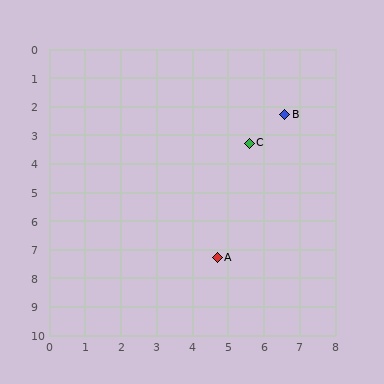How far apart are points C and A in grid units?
Points C and A are about 4.1 grid units apart.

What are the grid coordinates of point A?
Point A is at approximately (4.7, 7.3).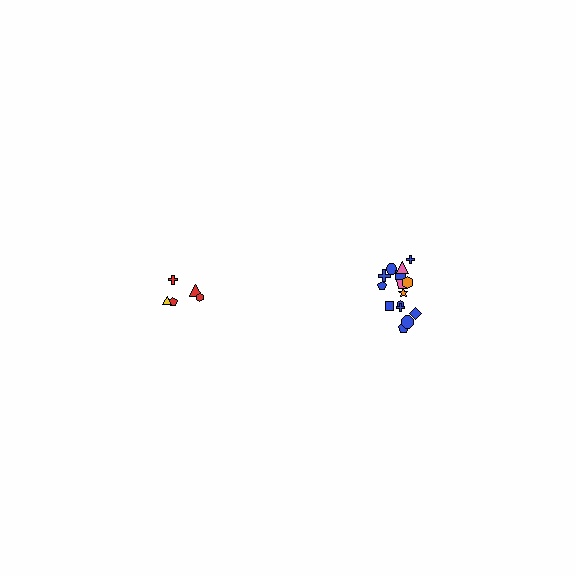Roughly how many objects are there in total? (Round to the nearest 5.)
Roughly 20 objects in total.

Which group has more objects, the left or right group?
The right group.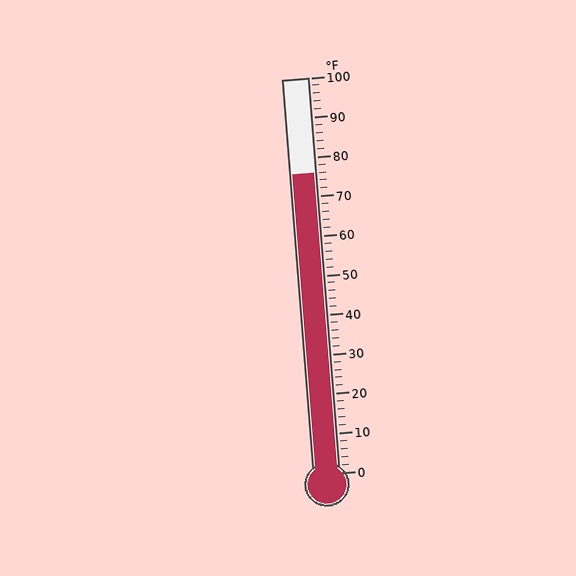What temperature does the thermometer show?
The thermometer shows approximately 76°F.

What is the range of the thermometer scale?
The thermometer scale ranges from 0°F to 100°F.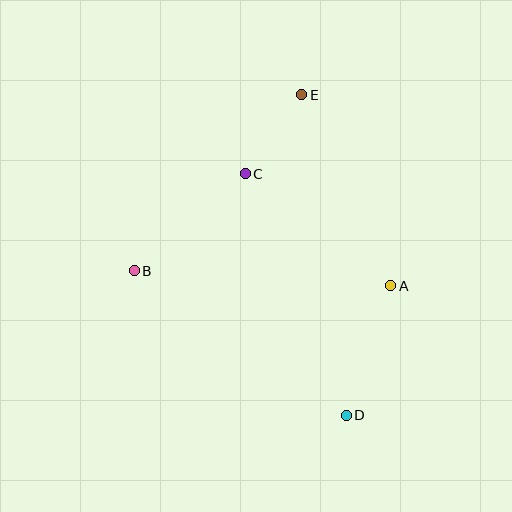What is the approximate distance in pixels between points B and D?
The distance between B and D is approximately 257 pixels.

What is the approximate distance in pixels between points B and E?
The distance between B and E is approximately 243 pixels.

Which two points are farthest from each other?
Points D and E are farthest from each other.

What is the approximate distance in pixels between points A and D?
The distance between A and D is approximately 137 pixels.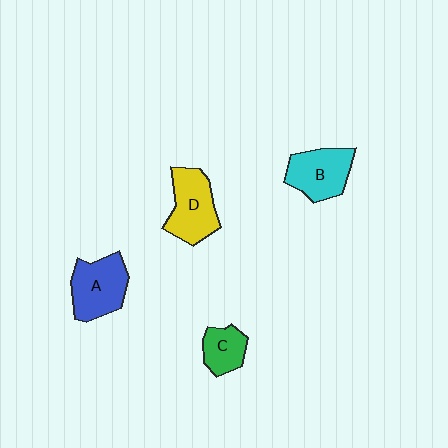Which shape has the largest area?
Shape A (blue).